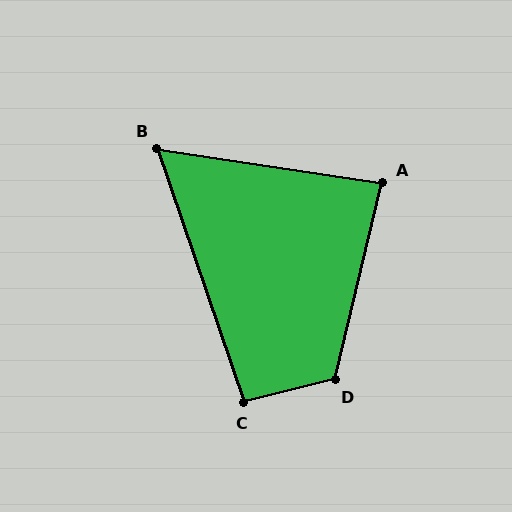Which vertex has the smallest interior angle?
B, at approximately 62 degrees.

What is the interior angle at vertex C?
Approximately 95 degrees (approximately right).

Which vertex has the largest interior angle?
D, at approximately 118 degrees.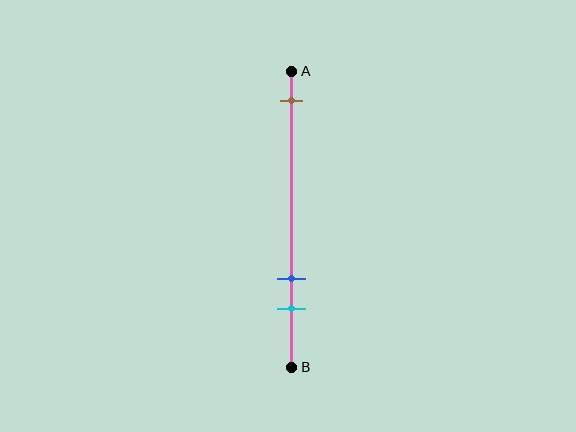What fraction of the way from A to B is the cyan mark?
The cyan mark is approximately 80% (0.8) of the way from A to B.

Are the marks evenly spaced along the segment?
No, the marks are not evenly spaced.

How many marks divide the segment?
There are 3 marks dividing the segment.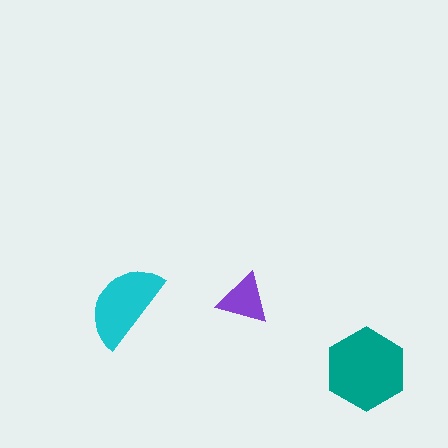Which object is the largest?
The teal hexagon.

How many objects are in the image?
There are 3 objects in the image.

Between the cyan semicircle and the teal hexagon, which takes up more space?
The teal hexagon.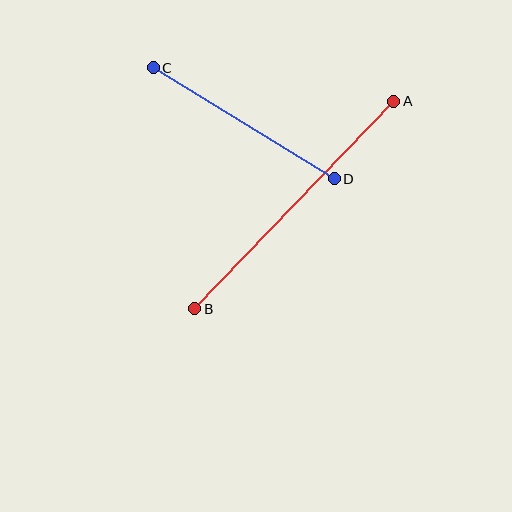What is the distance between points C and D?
The distance is approximately 212 pixels.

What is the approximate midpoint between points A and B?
The midpoint is at approximately (294, 205) pixels.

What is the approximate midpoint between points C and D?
The midpoint is at approximately (244, 123) pixels.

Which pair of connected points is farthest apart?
Points A and B are farthest apart.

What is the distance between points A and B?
The distance is approximately 288 pixels.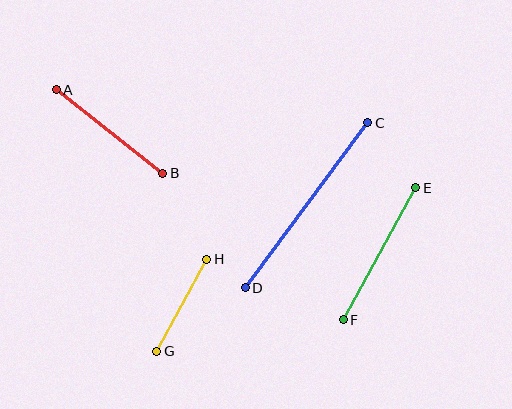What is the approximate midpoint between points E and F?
The midpoint is at approximately (380, 254) pixels.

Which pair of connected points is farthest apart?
Points C and D are farthest apart.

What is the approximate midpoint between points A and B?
The midpoint is at approximately (110, 131) pixels.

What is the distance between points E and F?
The distance is approximately 151 pixels.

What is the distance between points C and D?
The distance is approximately 206 pixels.